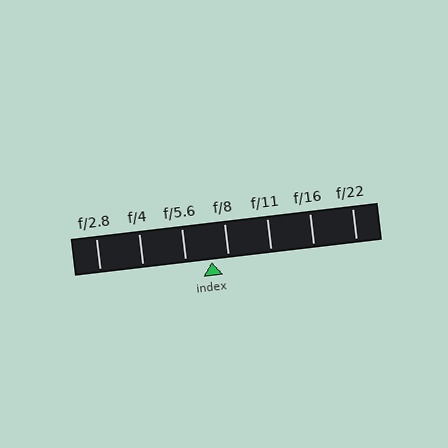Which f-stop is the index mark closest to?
The index mark is closest to f/8.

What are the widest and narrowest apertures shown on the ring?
The widest aperture shown is f/2.8 and the narrowest is f/22.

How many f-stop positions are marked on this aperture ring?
There are 7 f-stop positions marked.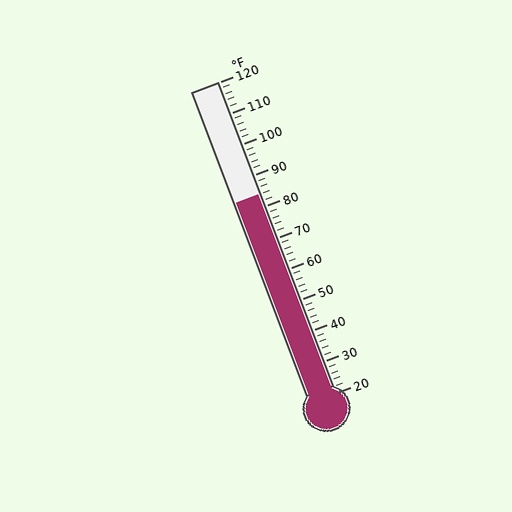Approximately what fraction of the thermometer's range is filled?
The thermometer is filled to approximately 65% of its range.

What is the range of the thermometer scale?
The thermometer scale ranges from 20°F to 120°F.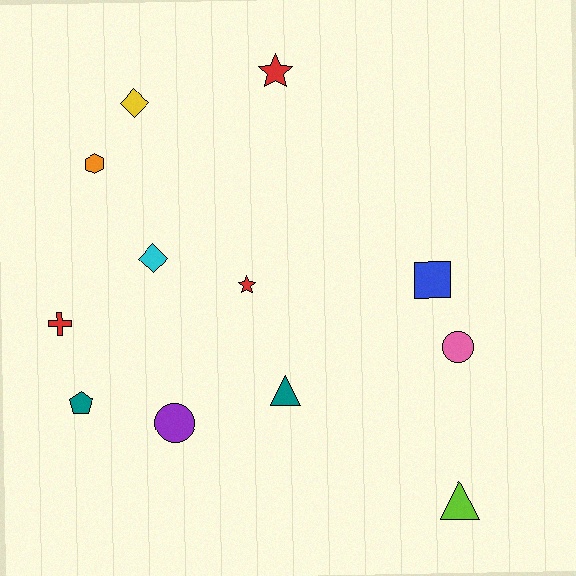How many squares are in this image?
There is 1 square.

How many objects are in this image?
There are 12 objects.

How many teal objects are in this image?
There are 2 teal objects.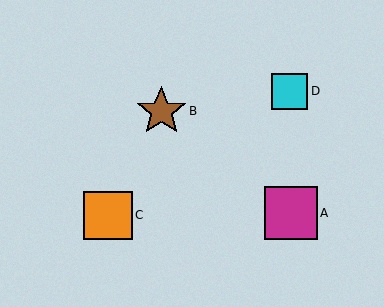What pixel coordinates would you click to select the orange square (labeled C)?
Click at (108, 215) to select the orange square C.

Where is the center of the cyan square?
The center of the cyan square is at (290, 91).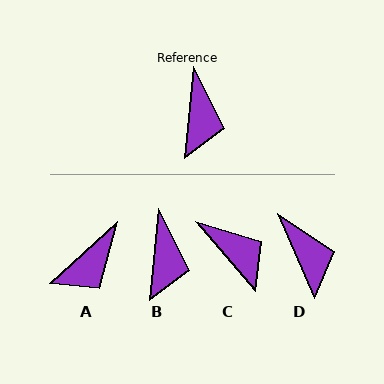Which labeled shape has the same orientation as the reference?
B.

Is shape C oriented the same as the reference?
No, it is off by about 46 degrees.